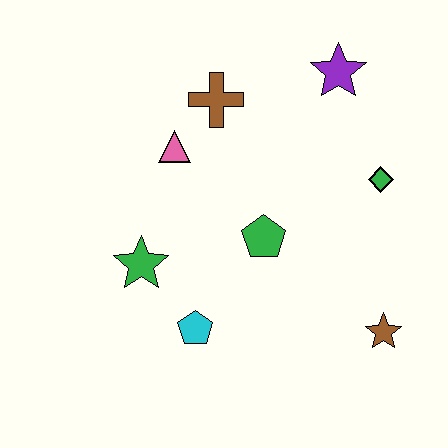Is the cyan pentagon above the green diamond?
No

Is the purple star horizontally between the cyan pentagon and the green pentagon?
No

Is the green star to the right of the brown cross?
No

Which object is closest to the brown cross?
The pink triangle is closest to the brown cross.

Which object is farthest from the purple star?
The cyan pentagon is farthest from the purple star.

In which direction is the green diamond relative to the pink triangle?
The green diamond is to the right of the pink triangle.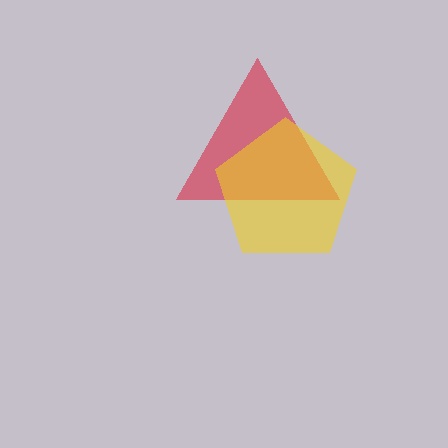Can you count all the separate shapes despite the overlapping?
Yes, there are 2 separate shapes.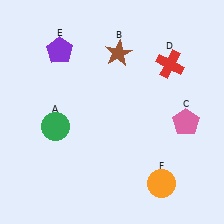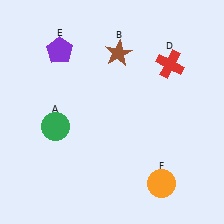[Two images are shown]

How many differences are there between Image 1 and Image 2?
There is 1 difference between the two images.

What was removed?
The pink pentagon (C) was removed in Image 2.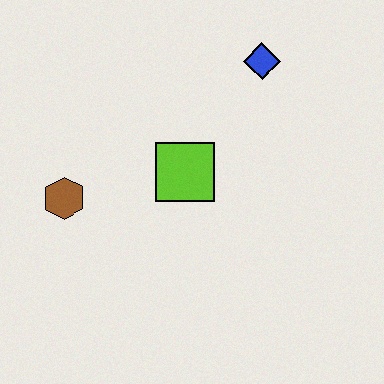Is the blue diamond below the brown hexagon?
No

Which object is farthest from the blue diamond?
The brown hexagon is farthest from the blue diamond.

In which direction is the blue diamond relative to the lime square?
The blue diamond is above the lime square.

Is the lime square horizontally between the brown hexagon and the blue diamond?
Yes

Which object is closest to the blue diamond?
The lime square is closest to the blue diamond.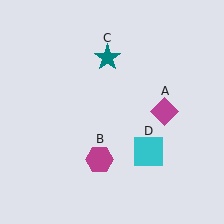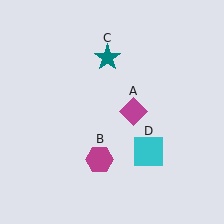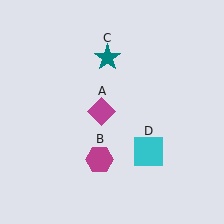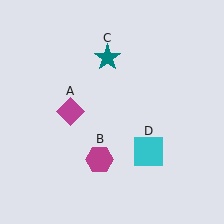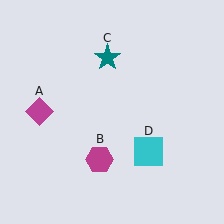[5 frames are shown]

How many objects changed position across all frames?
1 object changed position: magenta diamond (object A).